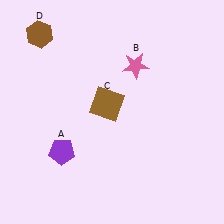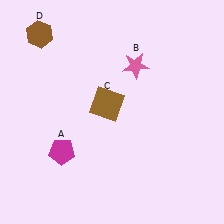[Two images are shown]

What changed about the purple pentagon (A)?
In Image 1, A is purple. In Image 2, it changed to magenta.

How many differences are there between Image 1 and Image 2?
There is 1 difference between the two images.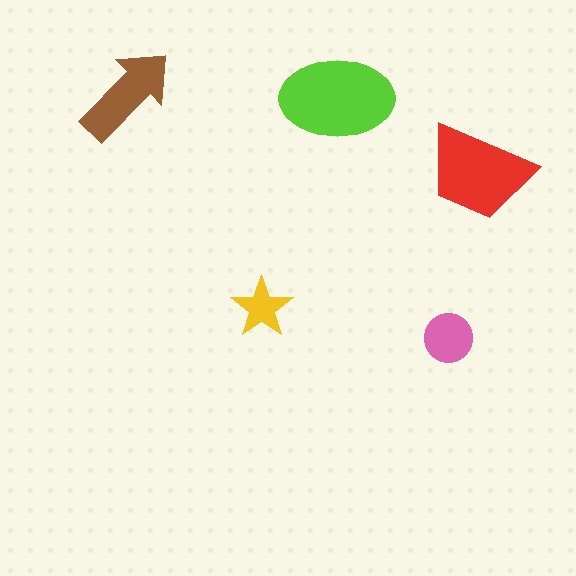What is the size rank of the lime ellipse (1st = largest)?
1st.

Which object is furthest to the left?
The brown arrow is leftmost.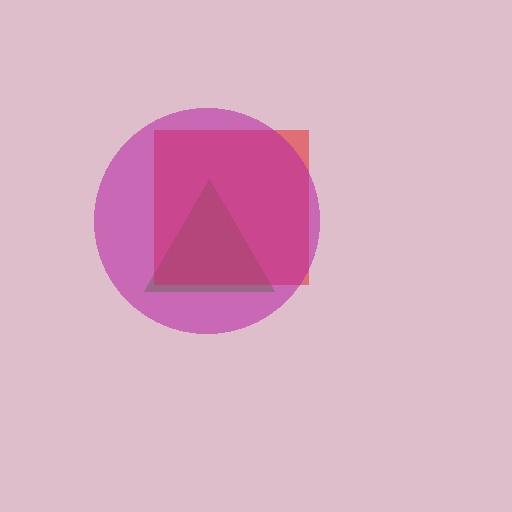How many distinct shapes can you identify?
There are 3 distinct shapes: a green triangle, a red square, a magenta circle.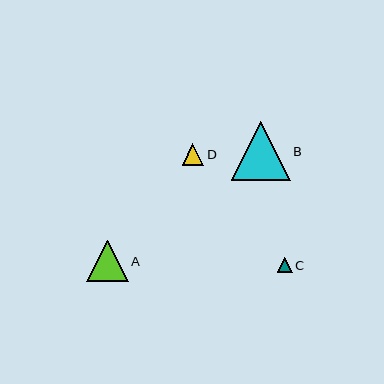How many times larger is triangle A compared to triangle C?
Triangle A is approximately 2.7 times the size of triangle C.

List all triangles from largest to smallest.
From largest to smallest: B, A, D, C.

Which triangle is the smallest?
Triangle C is the smallest with a size of approximately 15 pixels.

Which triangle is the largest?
Triangle B is the largest with a size of approximately 59 pixels.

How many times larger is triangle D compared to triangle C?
Triangle D is approximately 1.4 times the size of triangle C.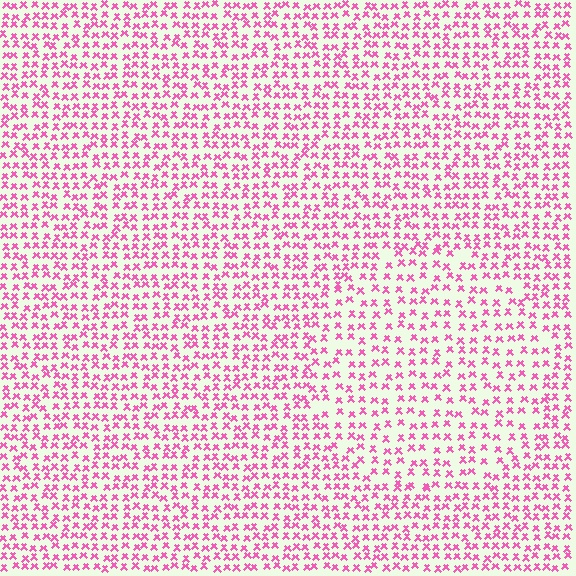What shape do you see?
I see a circle.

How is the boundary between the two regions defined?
The boundary is defined by a change in element density (approximately 1.5x ratio). All elements are the same color, size, and shape.